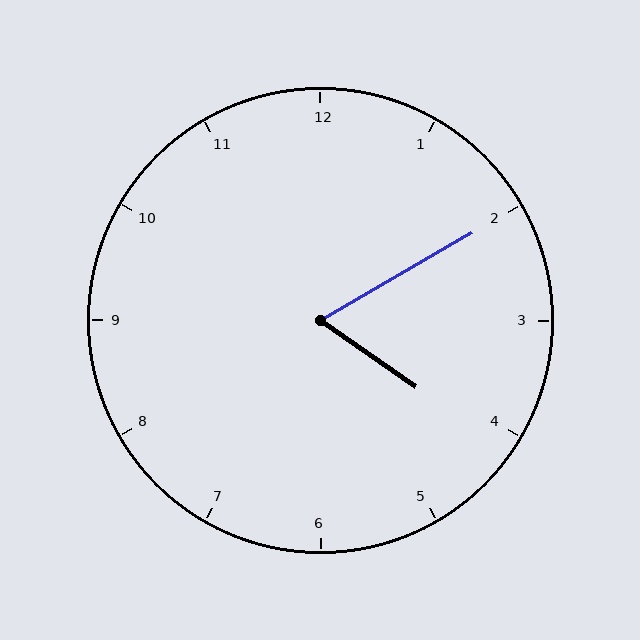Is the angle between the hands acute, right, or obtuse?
It is acute.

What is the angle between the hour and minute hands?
Approximately 65 degrees.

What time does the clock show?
4:10.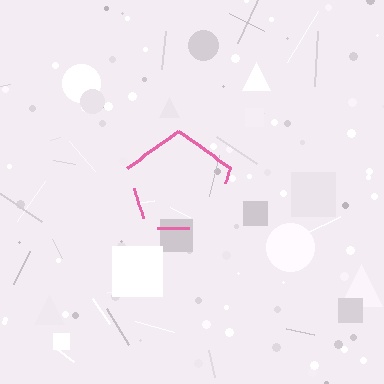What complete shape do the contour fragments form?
The contour fragments form a pentagon.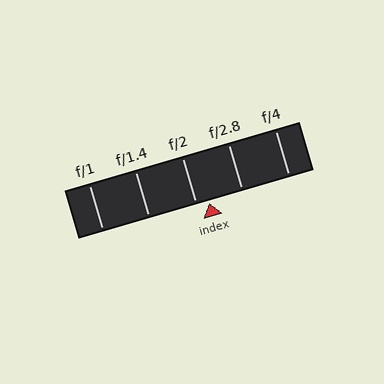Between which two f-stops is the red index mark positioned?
The index mark is between f/2 and f/2.8.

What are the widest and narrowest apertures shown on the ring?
The widest aperture shown is f/1 and the narrowest is f/4.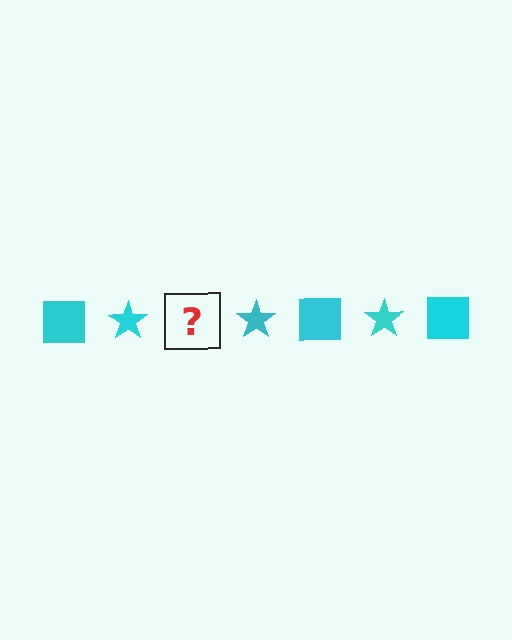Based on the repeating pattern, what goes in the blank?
The blank should be a cyan square.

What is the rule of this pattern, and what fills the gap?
The rule is that the pattern cycles through square, star shapes in cyan. The gap should be filled with a cyan square.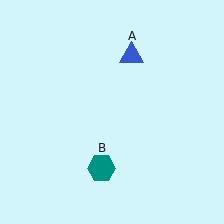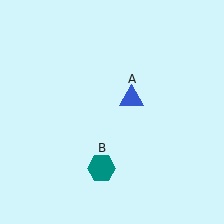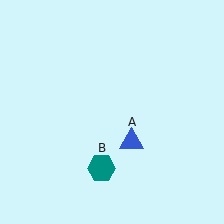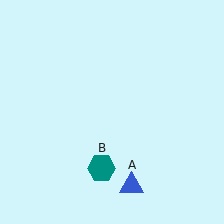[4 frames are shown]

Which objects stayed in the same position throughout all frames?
Teal hexagon (object B) remained stationary.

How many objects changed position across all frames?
1 object changed position: blue triangle (object A).